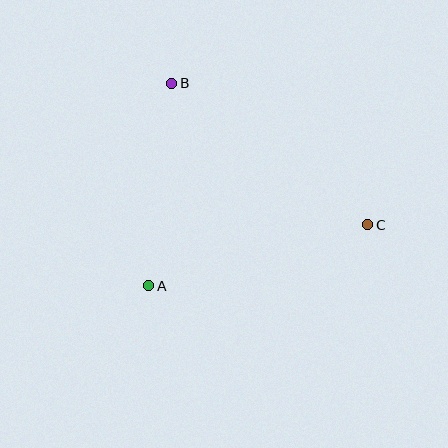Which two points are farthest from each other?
Points B and C are farthest from each other.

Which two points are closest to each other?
Points A and B are closest to each other.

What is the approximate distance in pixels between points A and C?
The distance between A and C is approximately 227 pixels.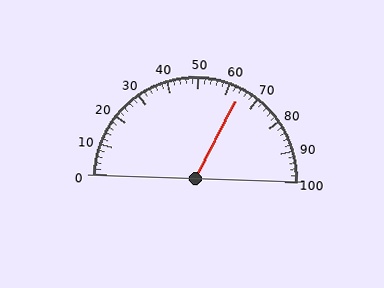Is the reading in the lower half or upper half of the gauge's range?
The reading is in the upper half of the range (0 to 100).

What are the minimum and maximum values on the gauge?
The gauge ranges from 0 to 100.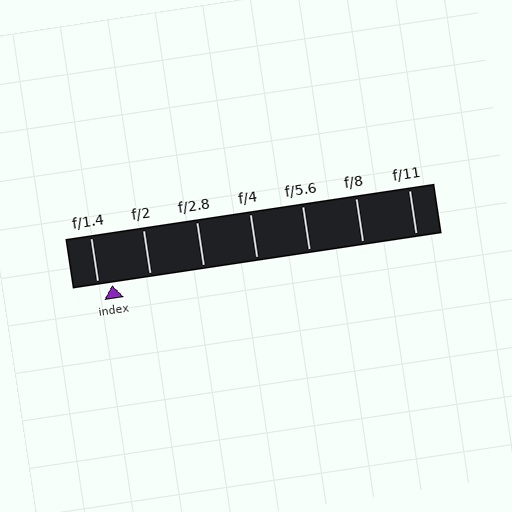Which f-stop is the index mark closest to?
The index mark is closest to f/1.4.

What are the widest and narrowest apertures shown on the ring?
The widest aperture shown is f/1.4 and the narrowest is f/11.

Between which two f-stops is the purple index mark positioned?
The index mark is between f/1.4 and f/2.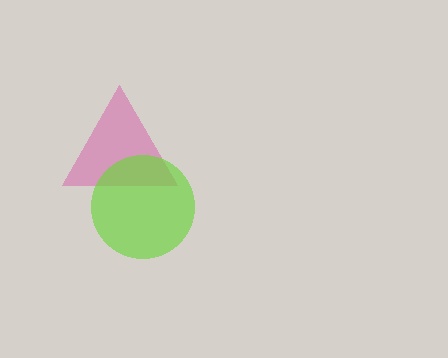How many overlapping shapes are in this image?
There are 2 overlapping shapes in the image.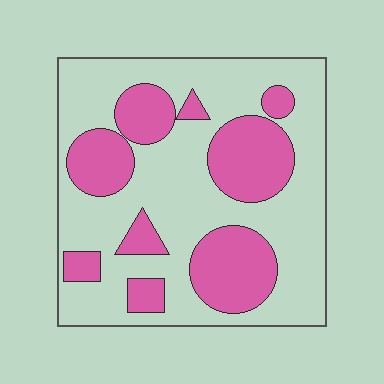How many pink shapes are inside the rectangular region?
9.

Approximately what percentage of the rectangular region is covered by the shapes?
Approximately 35%.